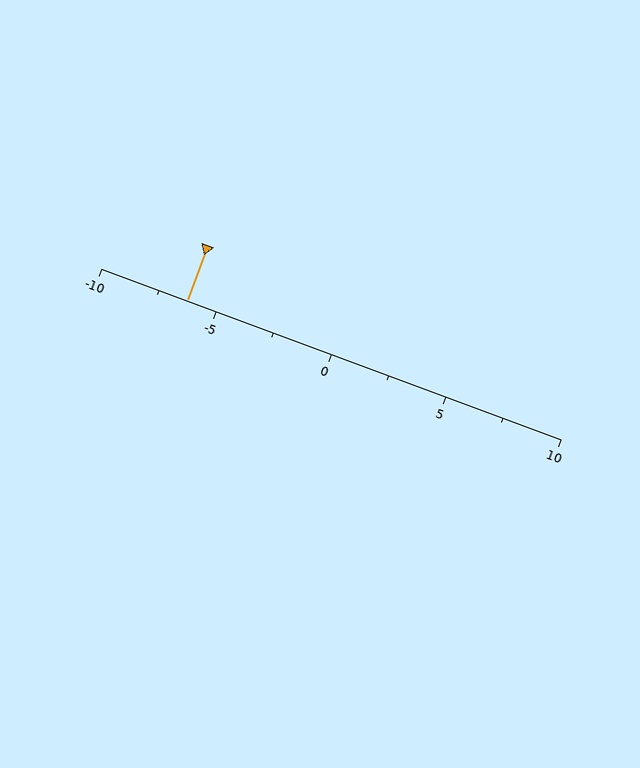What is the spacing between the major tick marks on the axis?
The major ticks are spaced 5 apart.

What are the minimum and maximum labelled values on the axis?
The axis runs from -10 to 10.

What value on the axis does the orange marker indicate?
The marker indicates approximately -6.2.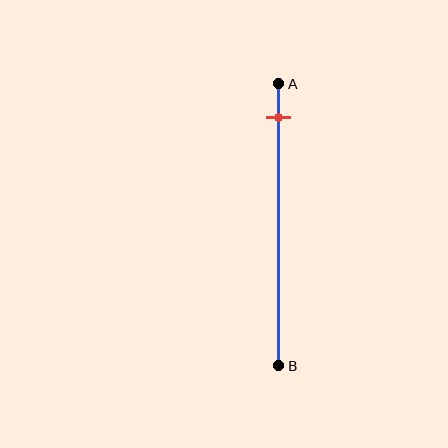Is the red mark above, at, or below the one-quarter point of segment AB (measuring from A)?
The red mark is above the one-quarter point of segment AB.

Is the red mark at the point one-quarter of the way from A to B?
No, the mark is at about 10% from A, not at the 25% one-quarter point.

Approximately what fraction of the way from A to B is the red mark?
The red mark is approximately 10% of the way from A to B.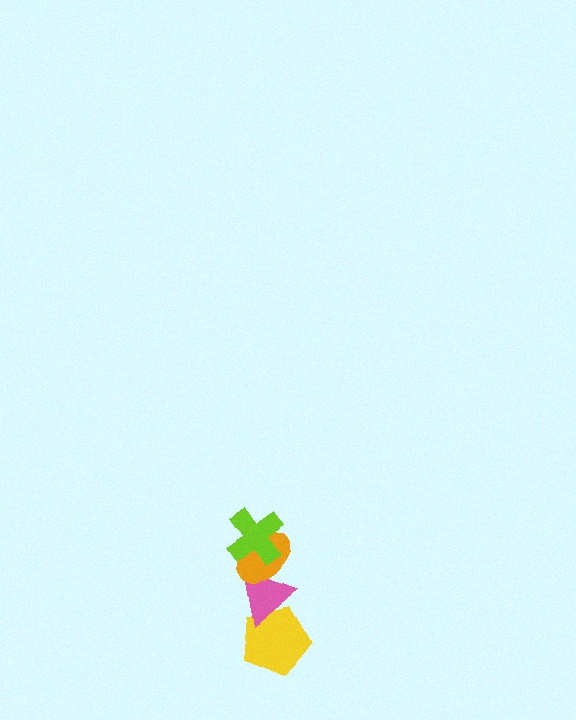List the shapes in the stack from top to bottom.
From top to bottom: the lime cross, the orange ellipse, the pink triangle, the yellow pentagon.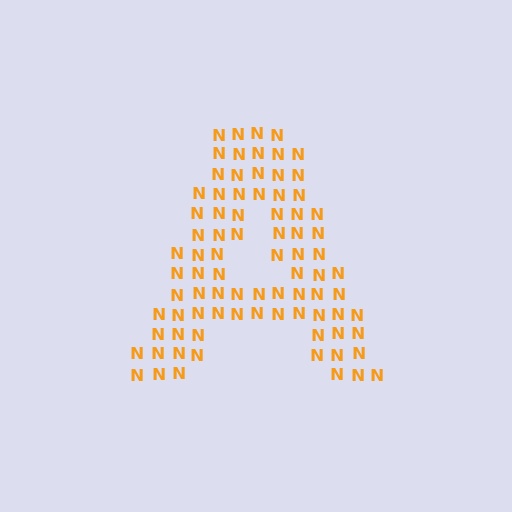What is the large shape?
The large shape is the letter A.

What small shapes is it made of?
It is made of small letter N's.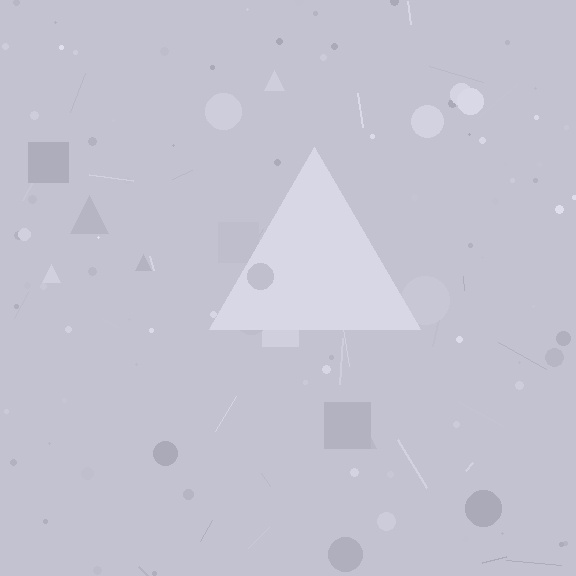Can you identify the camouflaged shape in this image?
The camouflaged shape is a triangle.